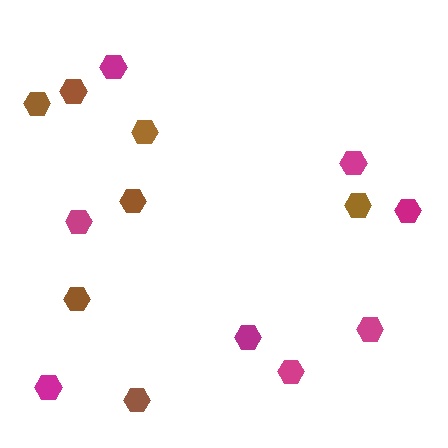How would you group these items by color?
There are 2 groups: one group of brown hexagons (7) and one group of magenta hexagons (8).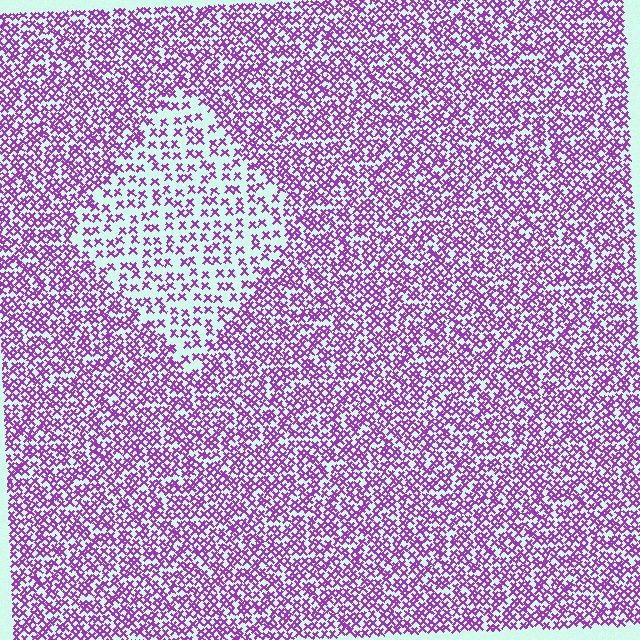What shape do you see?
I see a diamond.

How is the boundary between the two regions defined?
The boundary is defined by a change in element density (approximately 2.1x ratio). All elements are the same color, size, and shape.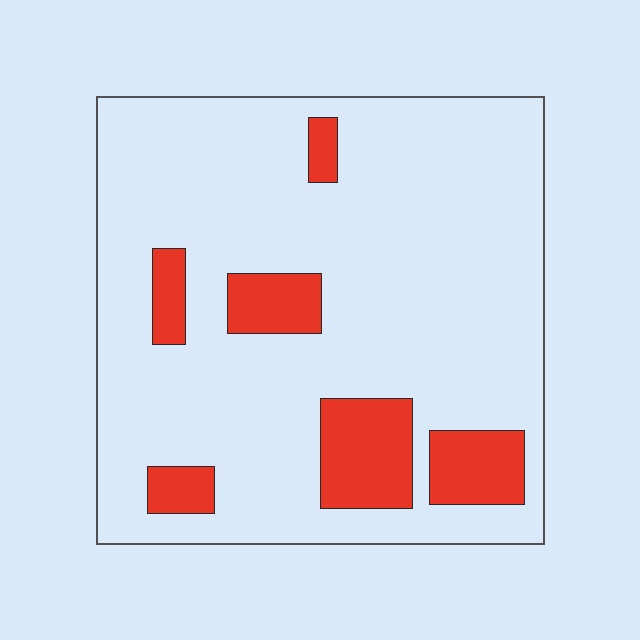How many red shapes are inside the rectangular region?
6.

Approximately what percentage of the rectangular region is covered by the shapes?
Approximately 15%.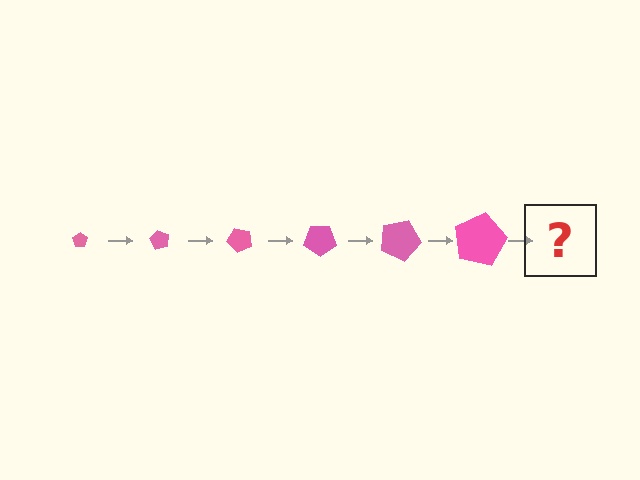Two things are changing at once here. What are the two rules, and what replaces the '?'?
The two rules are that the pentagon grows larger each step and it rotates 60 degrees each step. The '?' should be a pentagon, larger than the previous one and rotated 360 degrees from the start.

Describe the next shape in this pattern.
It should be a pentagon, larger than the previous one and rotated 360 degrees from the start.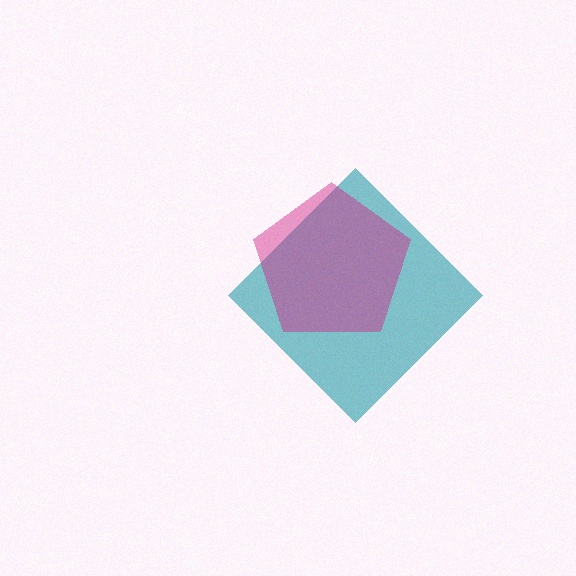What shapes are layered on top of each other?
The layered shapes are: a teal diamond, a magenta pentagon.